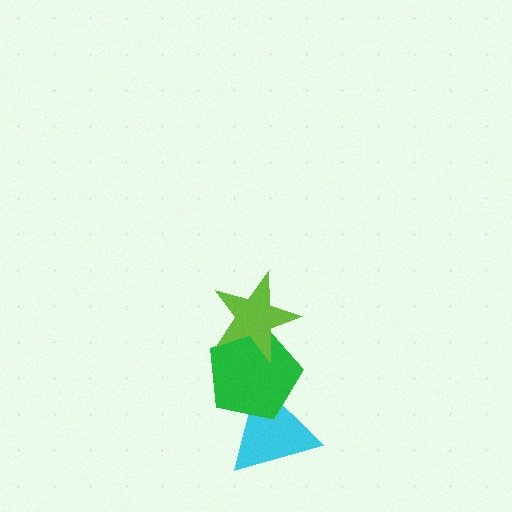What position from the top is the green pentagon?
The green pentagon is 2nd from the top.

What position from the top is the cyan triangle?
The cyan triangle is 3rd from the top.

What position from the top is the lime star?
The lime star is 1st from the top.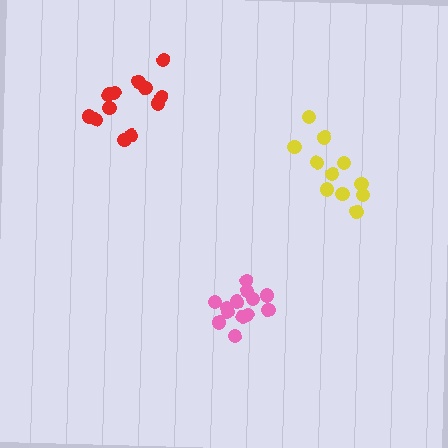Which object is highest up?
The red cluster is topmost.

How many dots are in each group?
Group 1: 13 dots, Group 2: 11 dots, Group 3: 12 dots (36 total).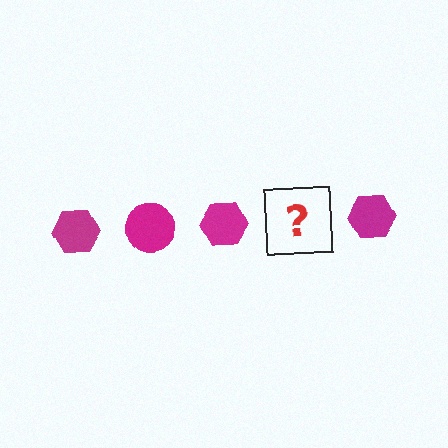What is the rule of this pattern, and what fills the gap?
The rule is that the pattern cycles through hexagon, circle shapes in magenta. The gap should be filled with a magenta circle.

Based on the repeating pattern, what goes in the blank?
The blank should be a magenta circle.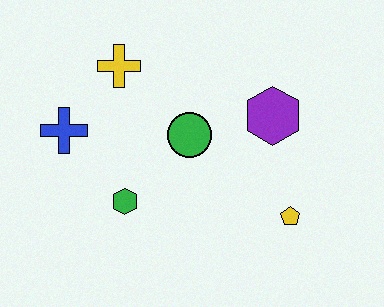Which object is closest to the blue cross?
The yellow cross is closest to the blue cross.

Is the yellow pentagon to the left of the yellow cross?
No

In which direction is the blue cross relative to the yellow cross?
The blue cross is below the yellow cross.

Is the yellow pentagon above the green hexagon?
No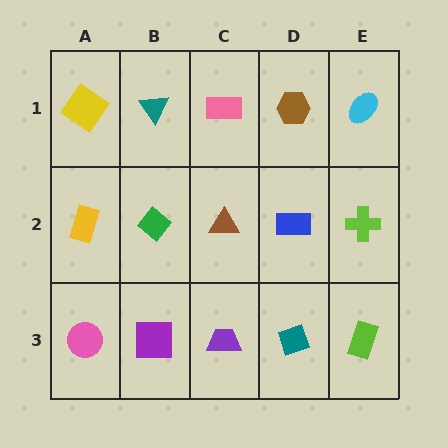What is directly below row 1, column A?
A yellow rectangle.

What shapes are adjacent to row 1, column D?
A blue rectangle (row 2, column D), a pink rectangle (row 1, column C), a cyan ellipse (row 1, column E).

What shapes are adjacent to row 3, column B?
A green diamond (row 2, column B), a pink circle (row 3, column A), a purple trapezoid (row 3, column C).